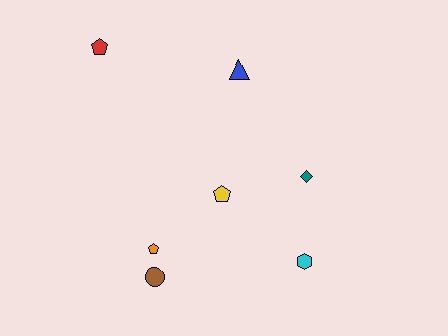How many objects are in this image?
There are 7 objects.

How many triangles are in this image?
There is 1 triangle.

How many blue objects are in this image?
There is 1 blue object.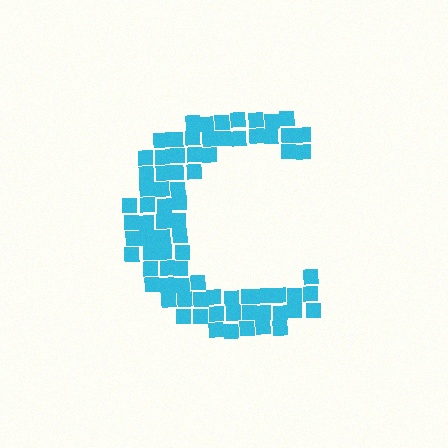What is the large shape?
The large shape is the letter C.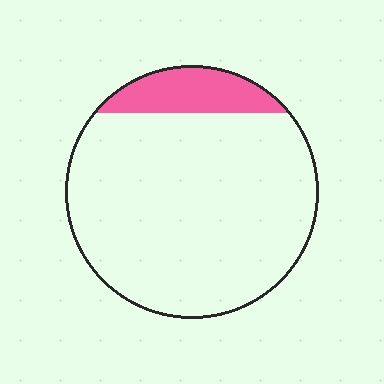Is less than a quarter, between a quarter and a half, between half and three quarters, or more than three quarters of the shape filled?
Less than a quarter.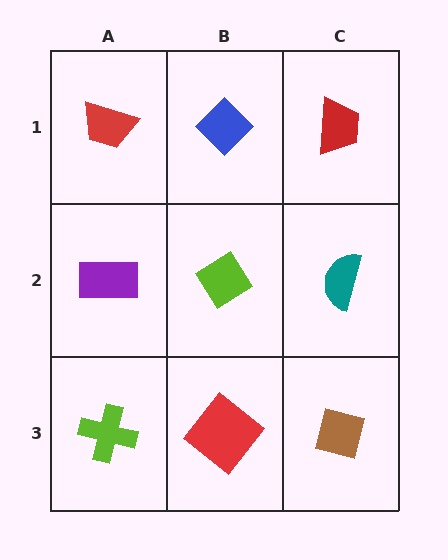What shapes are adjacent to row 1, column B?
A lime diamond (row 2, column B), a red trapezoid (row 1, column A), a red trapezoid (row 1, column C).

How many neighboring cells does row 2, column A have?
3.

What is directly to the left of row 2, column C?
A lime diamond.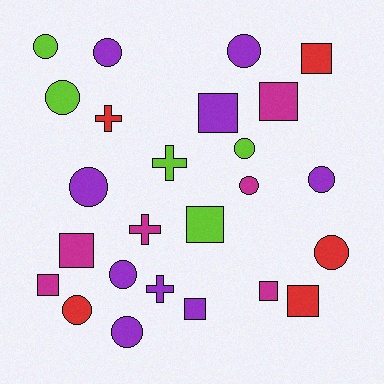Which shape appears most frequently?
Circle, with 12 objects.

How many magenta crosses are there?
There is 1 magenta cross.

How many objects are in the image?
There are 25 objects.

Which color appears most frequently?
Purple, with 9 objects.